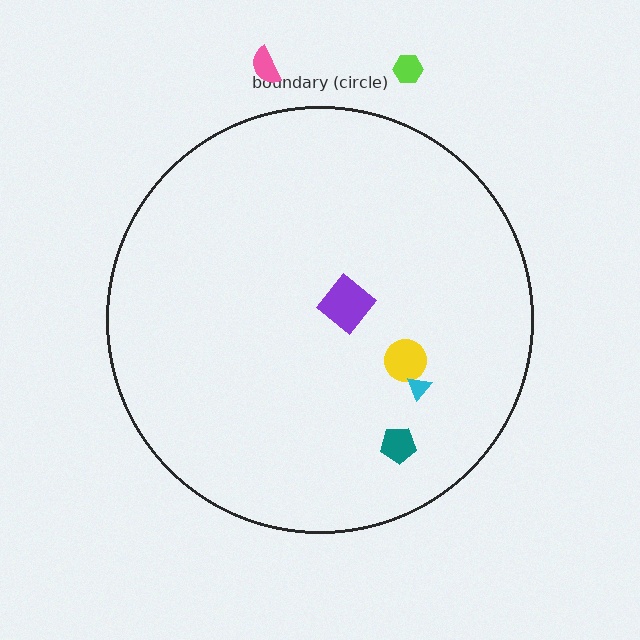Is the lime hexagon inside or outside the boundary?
Outside.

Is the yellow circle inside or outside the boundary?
Inside.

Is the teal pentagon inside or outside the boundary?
Inside.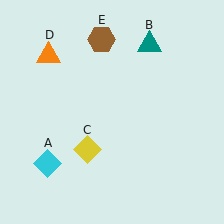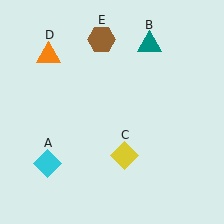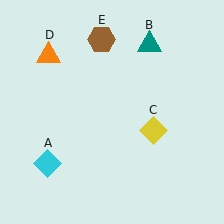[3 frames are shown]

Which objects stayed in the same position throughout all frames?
Cyan diamond (object A) and teal triangle (object B) and orange triangle (object D) and brown hexagon (object E) remained stationary.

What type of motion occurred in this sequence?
The yellow diamond (object C) rotated counterclockwise around the center of the scene.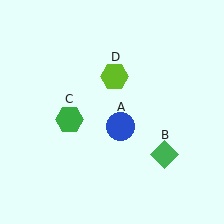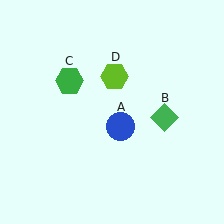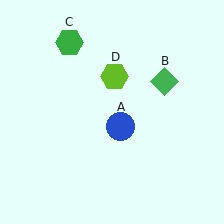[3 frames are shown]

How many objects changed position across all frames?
2 objects changed position: green diamond (object B), green hexagon (object C).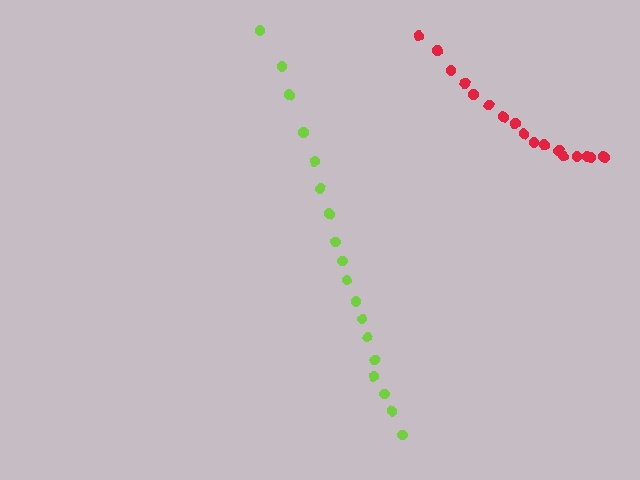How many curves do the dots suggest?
There are 2 distinct paths.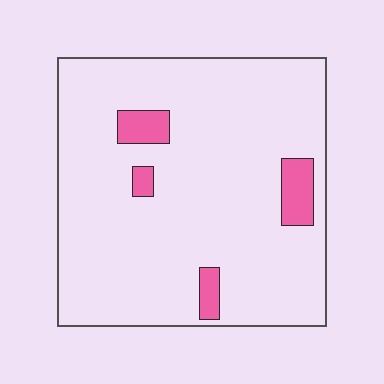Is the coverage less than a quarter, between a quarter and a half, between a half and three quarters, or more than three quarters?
Less than a quarter.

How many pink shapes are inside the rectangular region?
4.